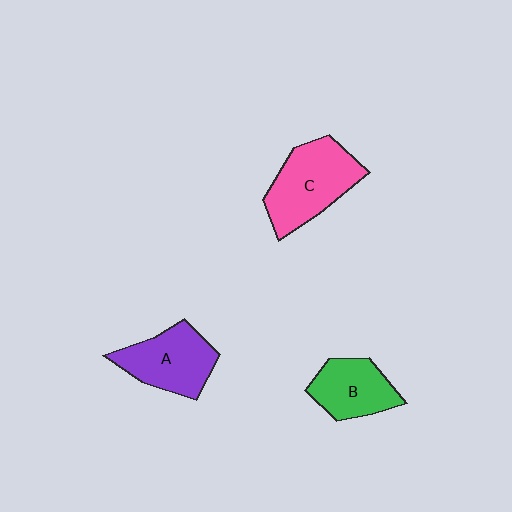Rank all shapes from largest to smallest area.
From largest to smallest: C (pink), A (purple), B (green).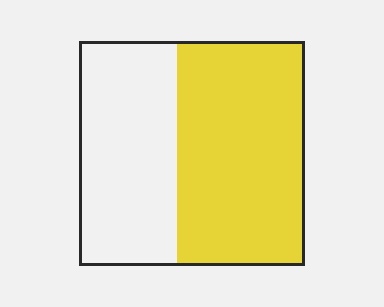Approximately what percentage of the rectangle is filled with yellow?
Approximately 55%.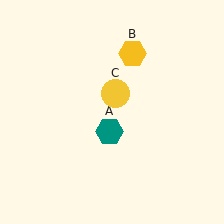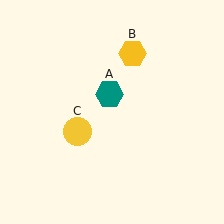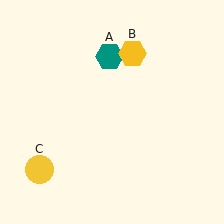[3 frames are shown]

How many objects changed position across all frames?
2 objects changed position: teal hexagon (object A), yellow circle (object C).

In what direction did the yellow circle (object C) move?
The yellow circle (object C) moved down and to the left.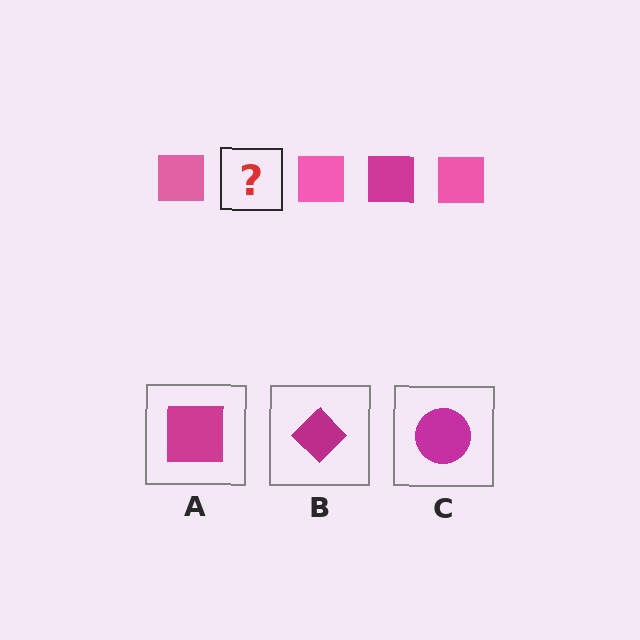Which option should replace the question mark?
Option A.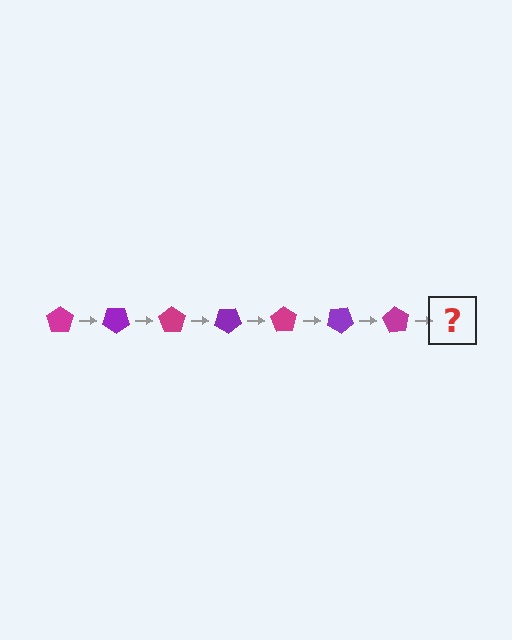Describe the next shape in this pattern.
It should be a purple pentagon, rotated 245 degrees from the start.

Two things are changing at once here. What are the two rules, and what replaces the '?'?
The two rules are that it rotates 35 degrees each step and the color cycles through magenta and purple. The '?' should be a purple pentagon, rotated 245 degrees from the start.